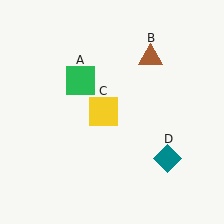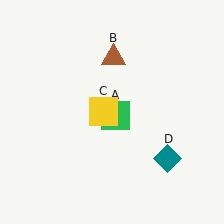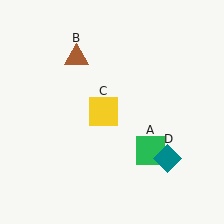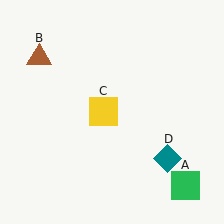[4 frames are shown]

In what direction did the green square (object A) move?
The green square (object A) moved down and to the right.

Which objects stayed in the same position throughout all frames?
Yellow square (object C) and teal diamond (object D) remained stationary.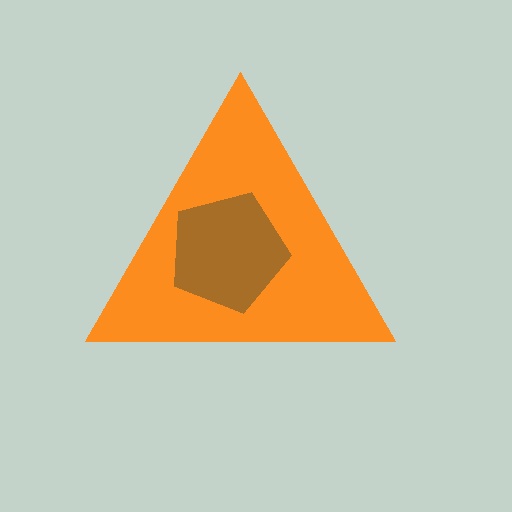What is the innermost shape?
The brown pentagon.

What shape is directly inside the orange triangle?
The brown pentagon.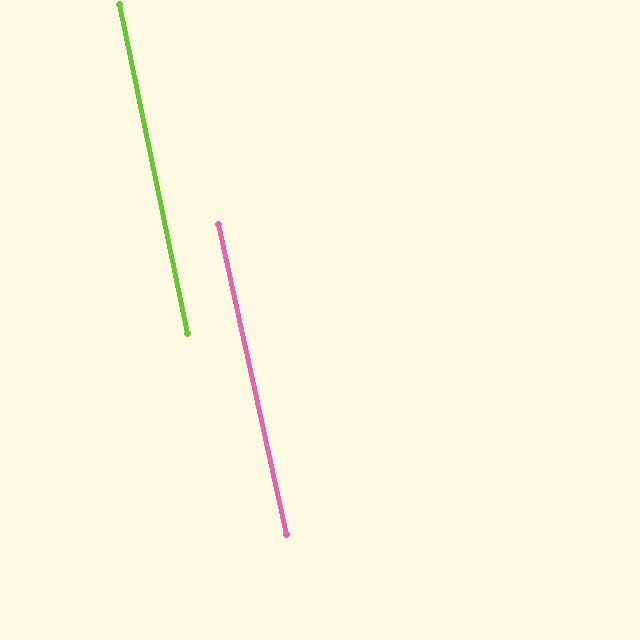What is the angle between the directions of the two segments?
Approximately 1 degree.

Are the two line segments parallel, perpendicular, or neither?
Parallel — their directions differ by only 0.6°.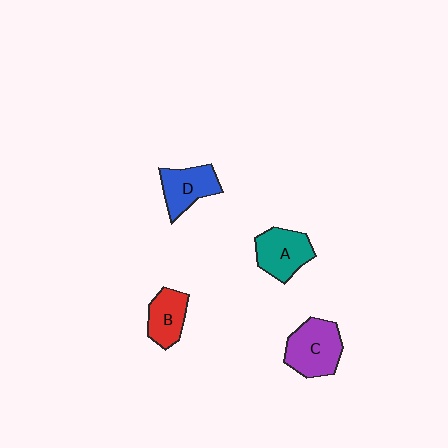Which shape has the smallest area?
Shape B (red).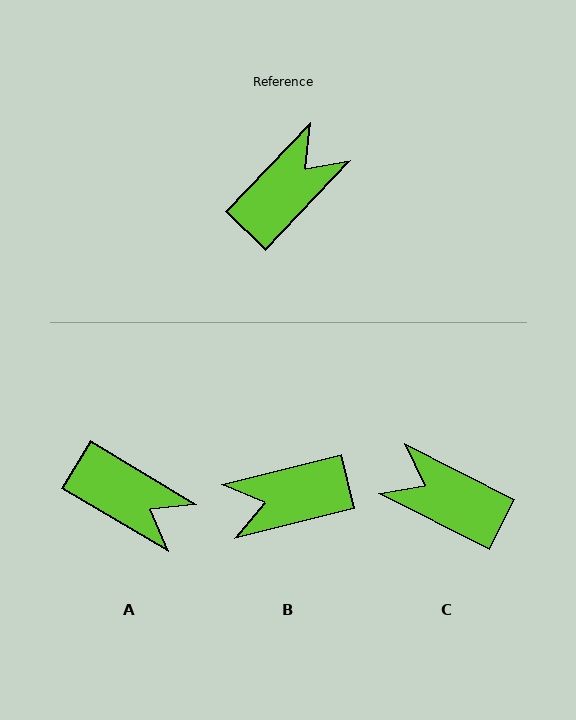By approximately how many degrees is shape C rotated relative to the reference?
Approximately 107 degrees counter-clockwise.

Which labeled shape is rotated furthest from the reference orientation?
B, about 148 degrees away.